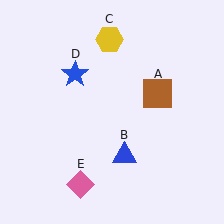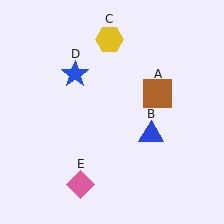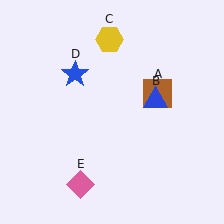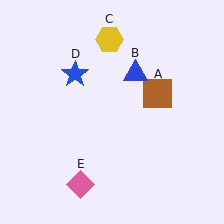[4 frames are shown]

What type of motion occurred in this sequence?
The blue triangle (object B) rotated counterclockwise around the center of the scene.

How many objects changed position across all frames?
1 object changed position: blue triangle (object B).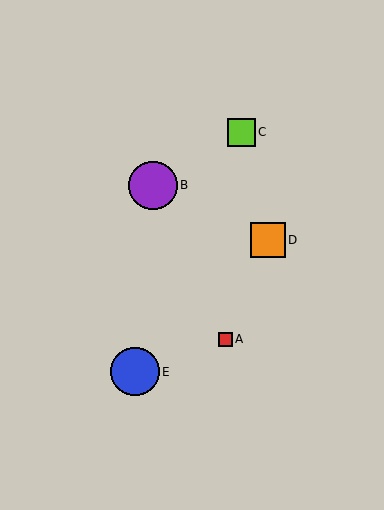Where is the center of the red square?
The center of the red square is at (225, 339).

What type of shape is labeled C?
Shape C is a lime square.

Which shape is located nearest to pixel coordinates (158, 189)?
The purple circle (labeled B) at (153, 185) is nearest to that location.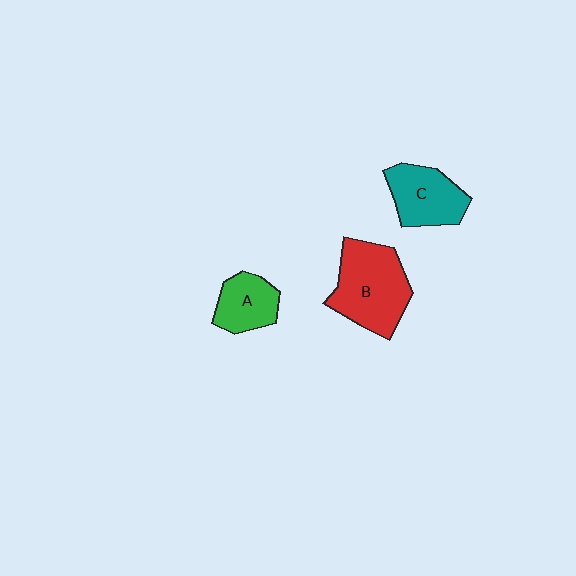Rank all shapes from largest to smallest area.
From largest to smallest: B (red), C (teal), A (green).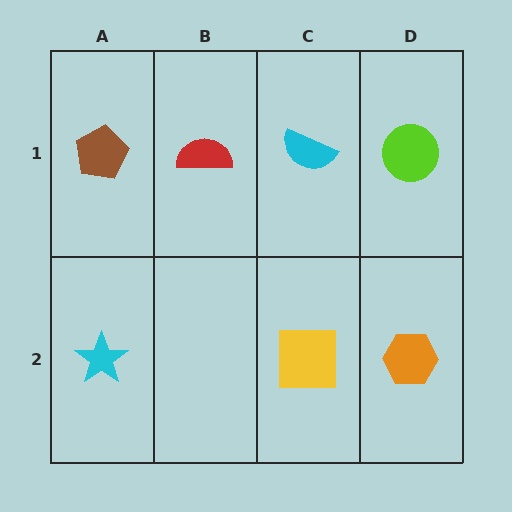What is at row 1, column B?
A red semicircle.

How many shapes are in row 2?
3 shapes.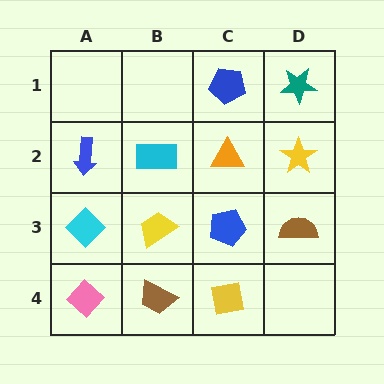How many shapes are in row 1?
2 shapes.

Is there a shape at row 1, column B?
No, that cell is empty.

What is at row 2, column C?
An orange triangle.